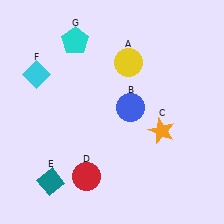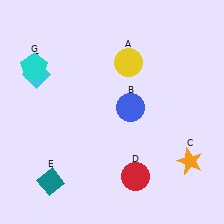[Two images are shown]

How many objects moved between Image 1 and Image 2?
3 objects moved between the two images.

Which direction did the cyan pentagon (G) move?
The cyan pentagon (G) moved left.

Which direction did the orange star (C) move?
The orange star (C) moved down.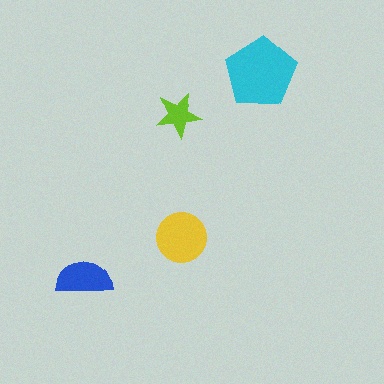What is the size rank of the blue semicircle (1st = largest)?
3rd.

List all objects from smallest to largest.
The lime star, the blue semicircle, the yellow circle, the cyan pentagon.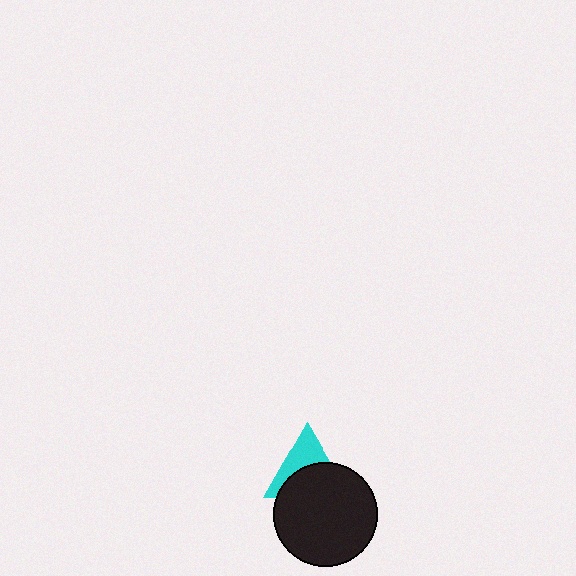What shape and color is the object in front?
The object in front is a black circle.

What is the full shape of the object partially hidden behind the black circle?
The partially hidden object is a cyan triangle.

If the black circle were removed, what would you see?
You would see the complete cyan triangle.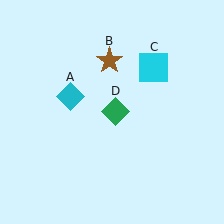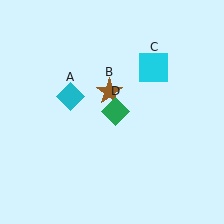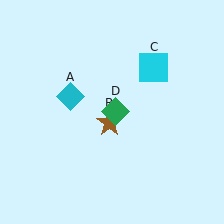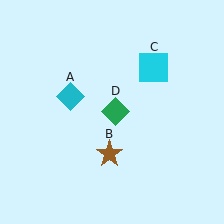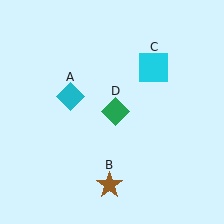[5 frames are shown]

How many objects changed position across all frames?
1 object changed position: brown star (object B).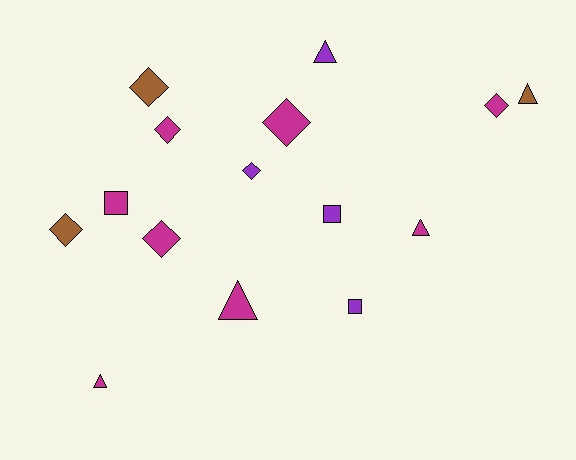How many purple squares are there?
There are 2 purple squares.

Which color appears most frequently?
Magenta, with 8 objects.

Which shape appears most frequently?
Diamond, with 7 objects.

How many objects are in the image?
There are 15 objects.